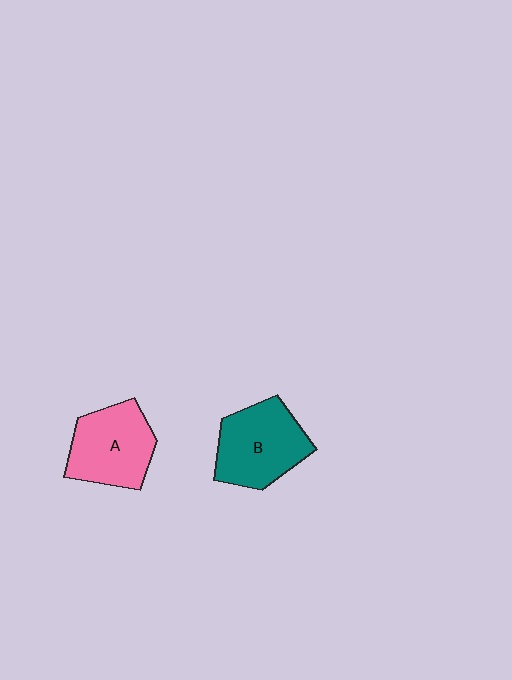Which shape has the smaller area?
Shape A (pink).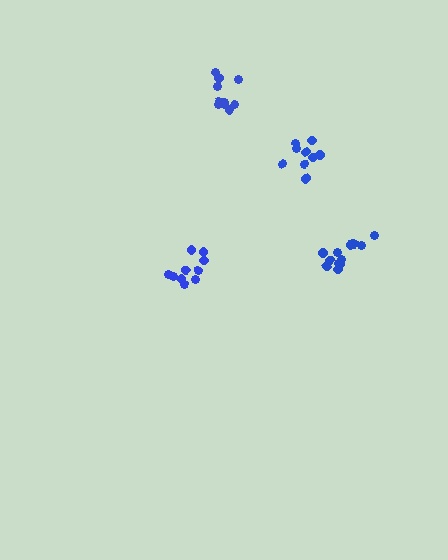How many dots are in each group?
Group 1: 12 dots, Group 2: 10 dots, Group 3: 9 dots, Group 4: 10 dots (41 total).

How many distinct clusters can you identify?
There are 4 distinct clusters.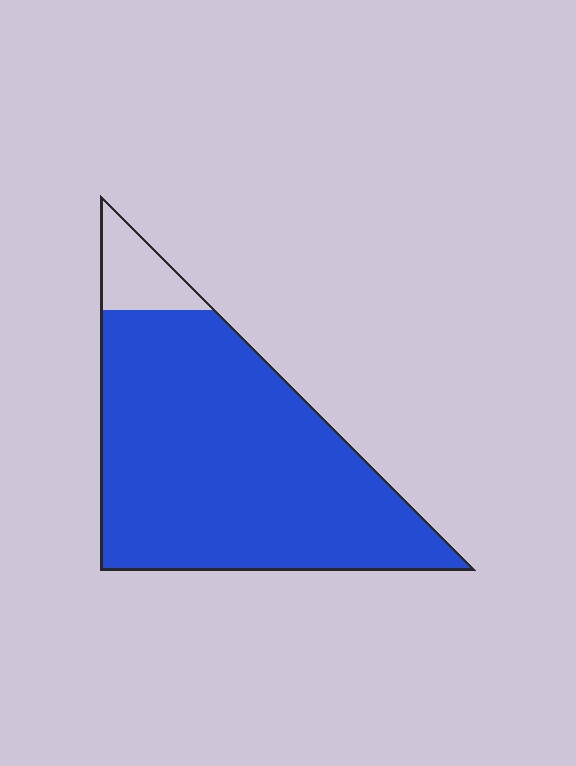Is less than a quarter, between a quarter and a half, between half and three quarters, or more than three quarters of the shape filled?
More than three quarters.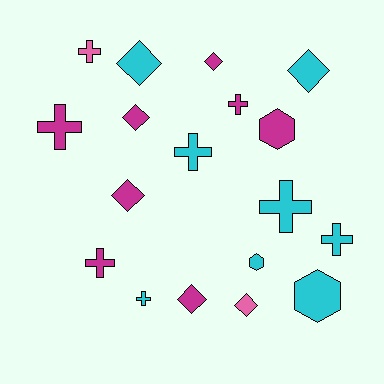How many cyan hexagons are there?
There are 2 cyan hexagons.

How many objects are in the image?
There are 18 objects.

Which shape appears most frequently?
Cross, with 8 objects.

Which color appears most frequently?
Magenta, with 8 objects.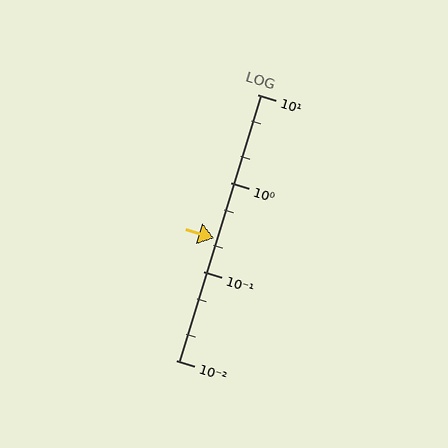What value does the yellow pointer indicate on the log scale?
The pointer indicates approximately 0.24.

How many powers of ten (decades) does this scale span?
The scale spans 3 decades, from 0.01 to 10.